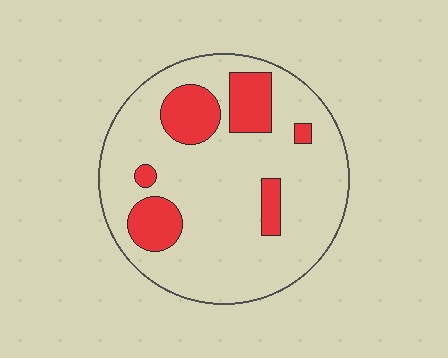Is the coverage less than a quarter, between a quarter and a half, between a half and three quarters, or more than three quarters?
Less than a quarter.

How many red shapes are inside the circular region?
6.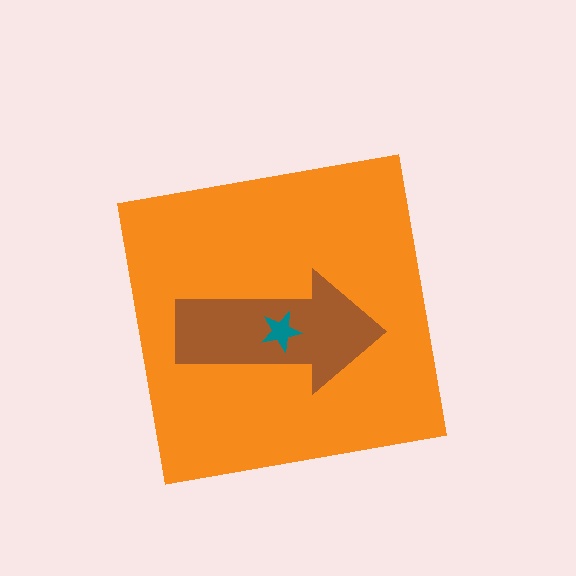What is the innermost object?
The teal star.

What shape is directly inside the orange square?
The brown arrow.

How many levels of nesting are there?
3.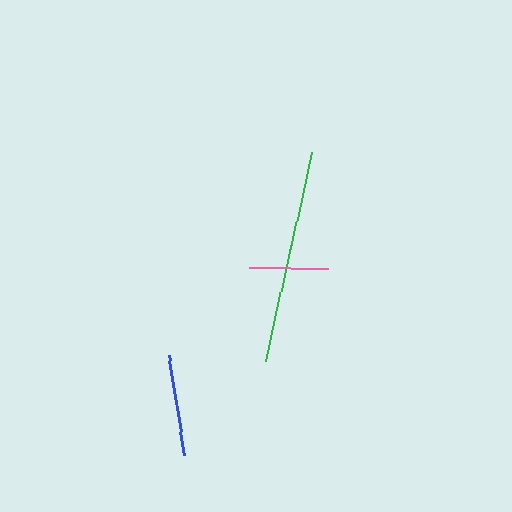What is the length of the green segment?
The green segment is approximately 215 pixels long.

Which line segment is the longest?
The green line is the longest at approximately 215 pixels.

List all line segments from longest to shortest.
From longest to shortest: green, blue, pink.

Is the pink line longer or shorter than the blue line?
The blue line is longer than the pink line.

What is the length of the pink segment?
The pink segment is approximately 79 pixels long.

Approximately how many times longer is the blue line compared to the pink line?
The blue line is approximately 1.3 times the length of the pink line.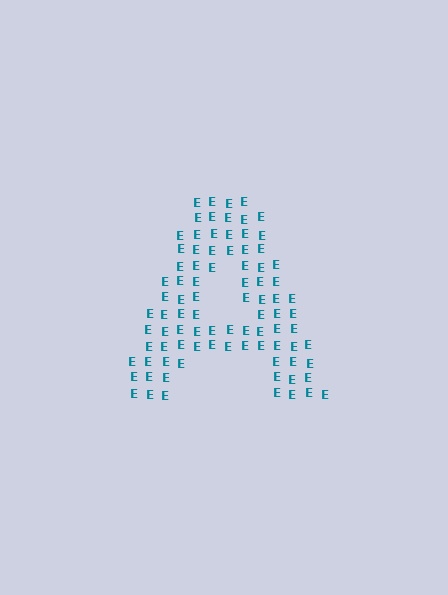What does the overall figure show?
The overall figure shows the letter A.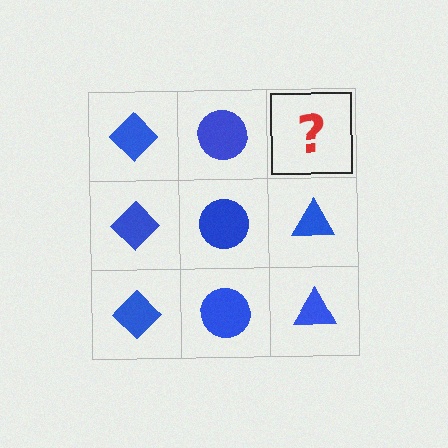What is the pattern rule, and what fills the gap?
The rule is that each column has a consistent shape. The gap should be filled with a blue triangle.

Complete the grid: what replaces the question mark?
The question mark should be replaced with a blue triangle.